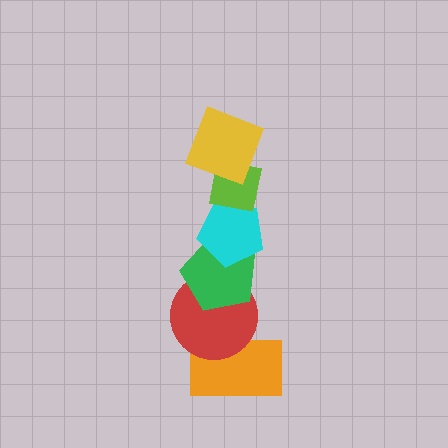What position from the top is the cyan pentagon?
The cyan pentagon is 3rd from the top.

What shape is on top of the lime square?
The yellow square is on top of the lime square.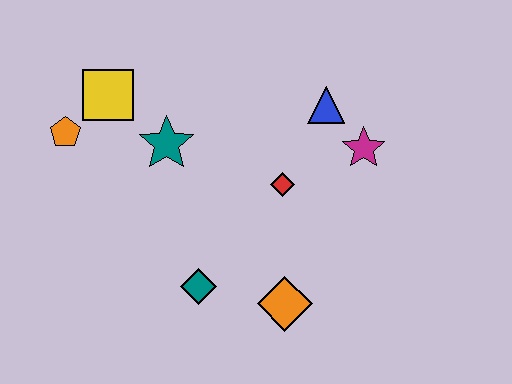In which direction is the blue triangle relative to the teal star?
The blue triangle is to the right of the teal star.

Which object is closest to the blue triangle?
The magenta star is closest to the blue triangle.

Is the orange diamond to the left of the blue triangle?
Yes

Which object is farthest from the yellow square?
The orange diamond is farthest from the yellow square.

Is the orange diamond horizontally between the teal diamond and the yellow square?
No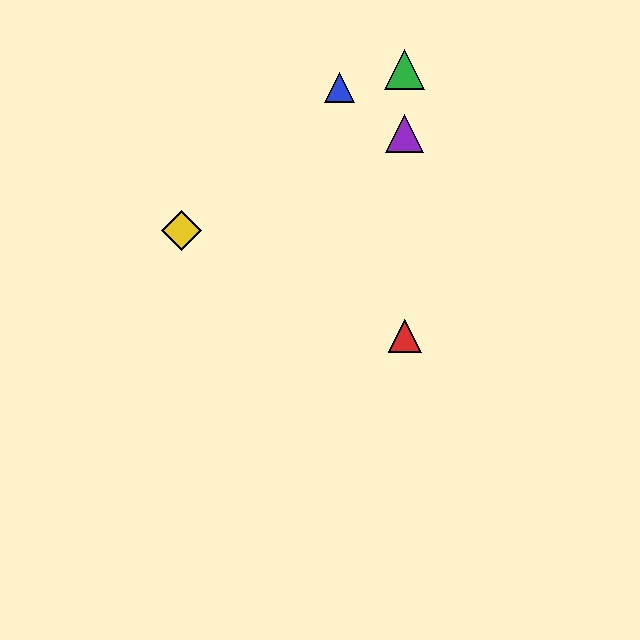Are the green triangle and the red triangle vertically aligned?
Yes, both are at x≈405.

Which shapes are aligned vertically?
The red triangle, the green triangle, the purple triangle are aligned vertically.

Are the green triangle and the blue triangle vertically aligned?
No, the green triangle is at x≈405 and the blue triangle is at x≈339.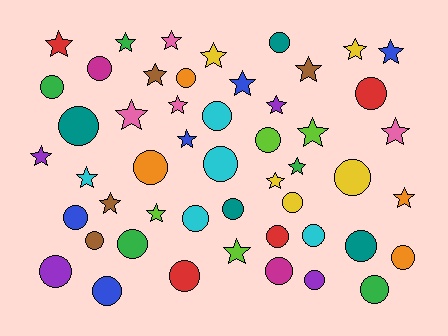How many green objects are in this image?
There are 5 green objects.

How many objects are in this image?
There are 50 objects.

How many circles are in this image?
There are 27 circles.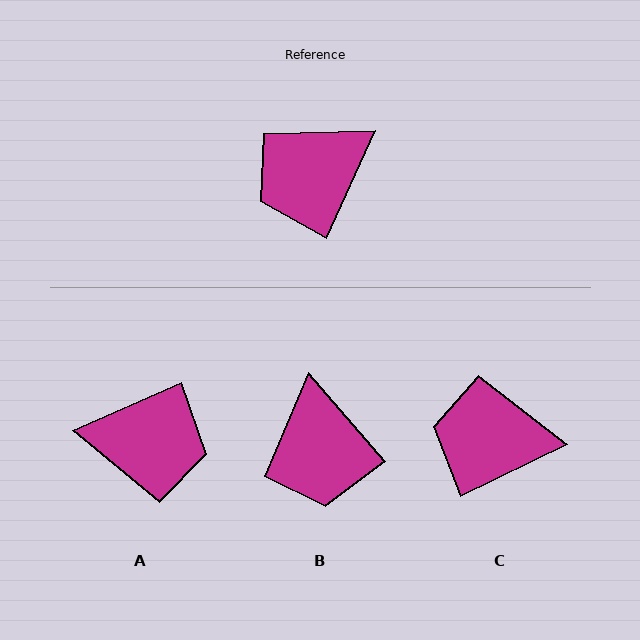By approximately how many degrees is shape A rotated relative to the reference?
Approximately 138 degrees counter-clockwise.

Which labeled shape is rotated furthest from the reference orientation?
A, about 138 degrees away.